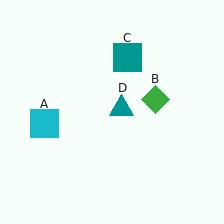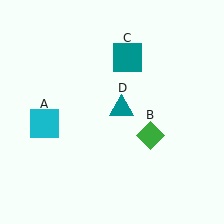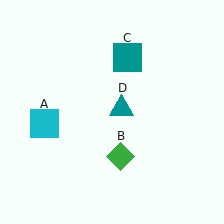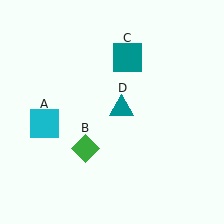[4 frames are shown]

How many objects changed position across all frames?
1 object changed position: green diamond (object B).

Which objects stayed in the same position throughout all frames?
Cyan square (object A) and teal square (object C) and teal triangle (object D) remained stationary.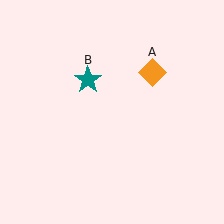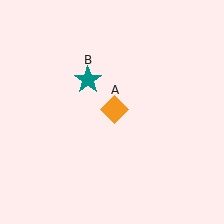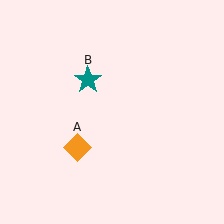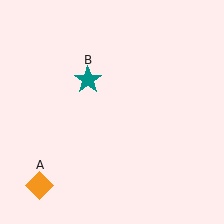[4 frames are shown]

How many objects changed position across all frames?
1 object changed position: orange diamond (object A).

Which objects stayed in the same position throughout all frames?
Teal star (object B) remained stationary.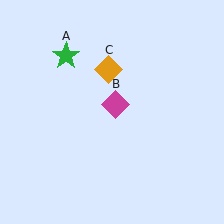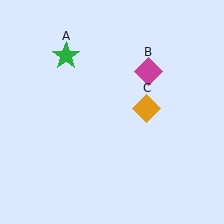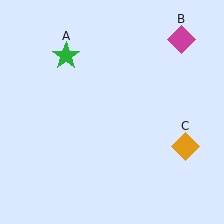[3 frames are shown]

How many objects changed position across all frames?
2 objects changed position: magenta diamond (object B), orange diamond (object C).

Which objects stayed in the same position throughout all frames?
Green star (object A) remained stationary.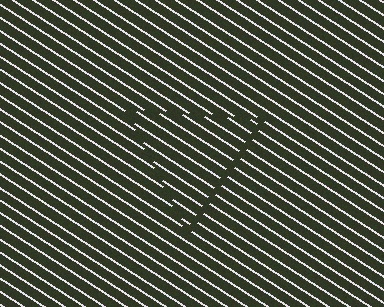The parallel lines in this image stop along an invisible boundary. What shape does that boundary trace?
An illusory triangle. The interior of the shape contains the same grating, shifted by half a period — the contour is defined by the phase discontinuity where line-ends from the inner and outer gratings abut.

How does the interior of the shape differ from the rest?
The interior of the shape contains the same grating, shifted by half a period — the contour is defined by the phase discontinuity where line-ends from the inner and outer gratings abut.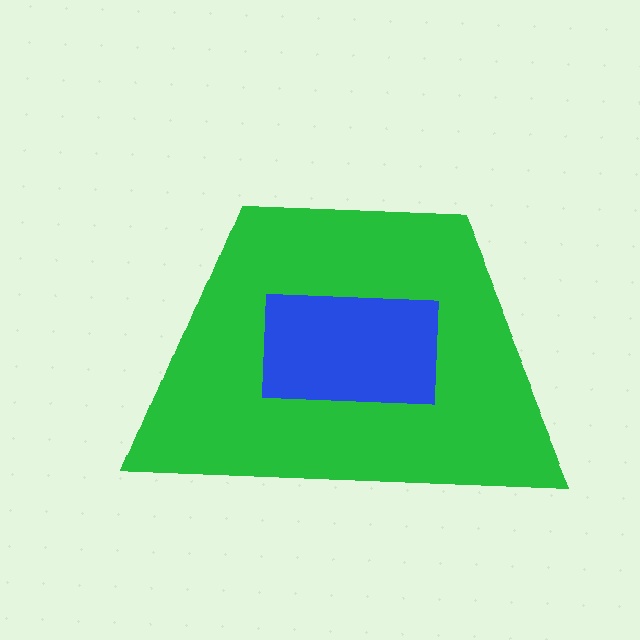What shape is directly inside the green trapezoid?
The blue rectangle.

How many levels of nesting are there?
2.